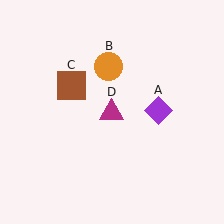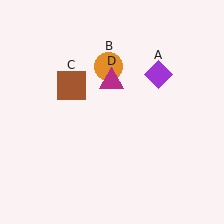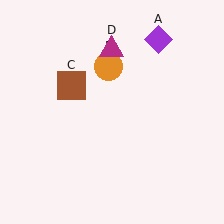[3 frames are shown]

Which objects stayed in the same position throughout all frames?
Orange circle (object B) and brown square (object C) remained stationary.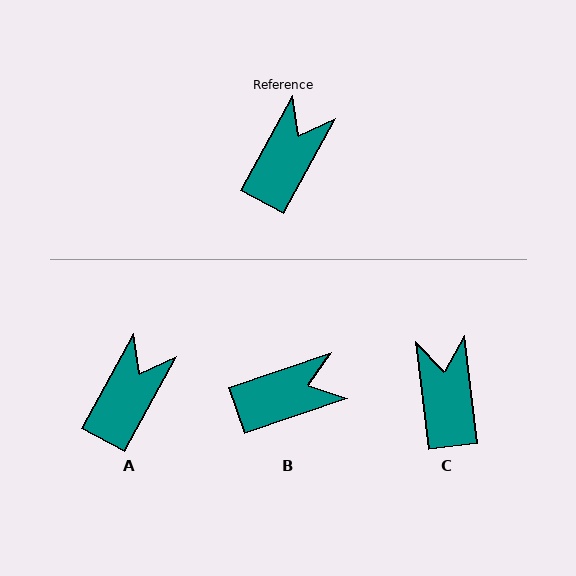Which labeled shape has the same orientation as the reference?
A.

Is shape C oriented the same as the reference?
No, it is off by about 36 degrees.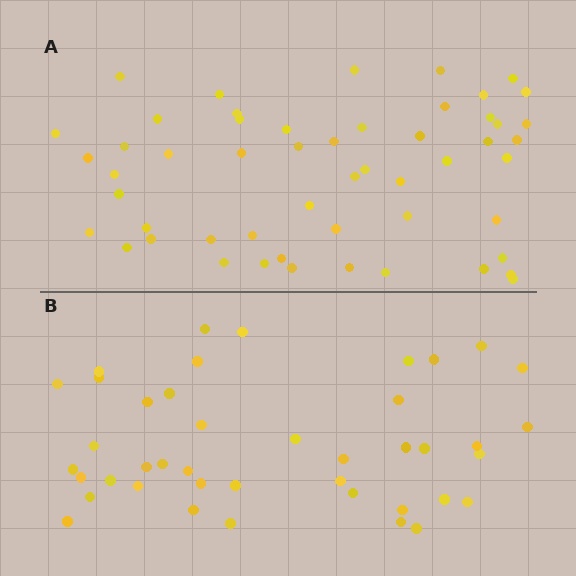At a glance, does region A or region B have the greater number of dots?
Region A (the top region) has more dots.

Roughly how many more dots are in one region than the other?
Region A has roughly 12 or so more dots than region B.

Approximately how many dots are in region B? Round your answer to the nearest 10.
About 40 dots. (The exact count is 42, which rounds to 40.)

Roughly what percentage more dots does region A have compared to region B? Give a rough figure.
About 25% more.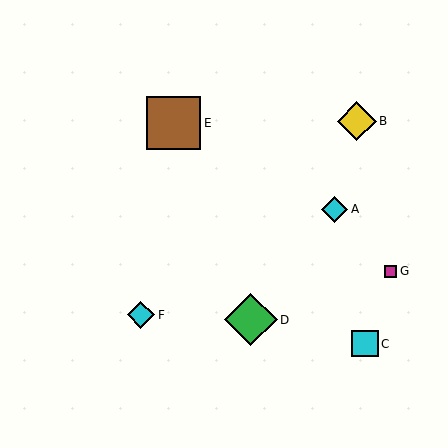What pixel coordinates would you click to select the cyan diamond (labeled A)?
Click at (335, 209) to select the cyan diamond A.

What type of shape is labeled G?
Shape G is a magenta square.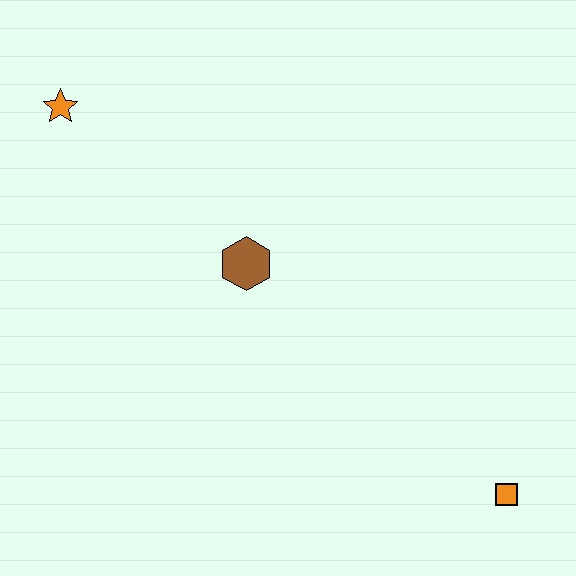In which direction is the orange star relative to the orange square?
The orange star is to the left of the orange square.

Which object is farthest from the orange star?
The orange square is farthest from the orange star.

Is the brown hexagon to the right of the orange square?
No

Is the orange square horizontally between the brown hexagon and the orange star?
No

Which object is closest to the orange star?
The brown hexagon is closest to the orange star.